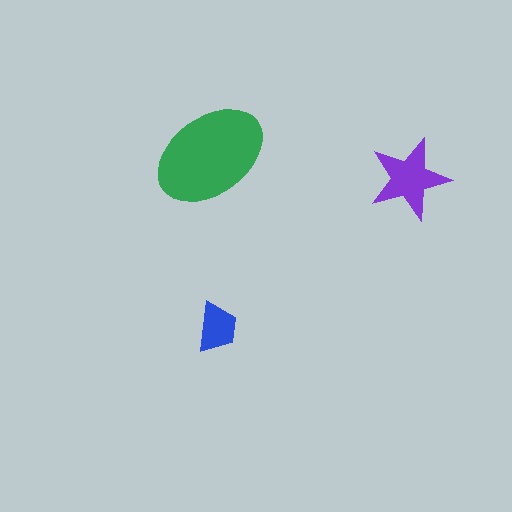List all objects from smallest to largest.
The blue trapezoid, the purple star, the green ellipse.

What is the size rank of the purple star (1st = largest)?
2nd.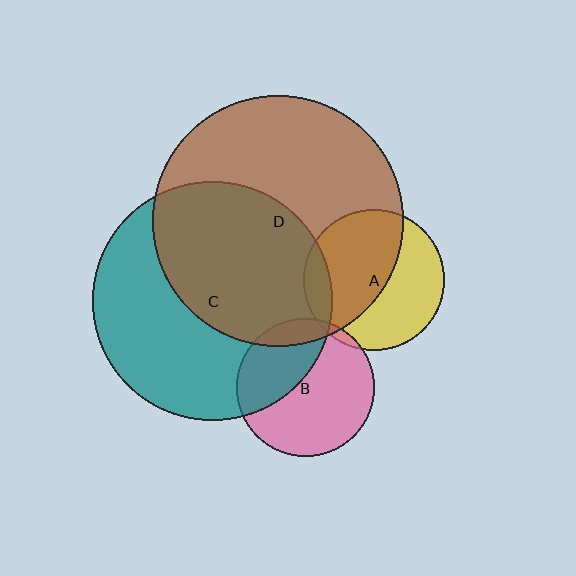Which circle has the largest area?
Circle D (brown).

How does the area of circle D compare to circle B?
Approximately 3.3 times.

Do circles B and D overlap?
Yes.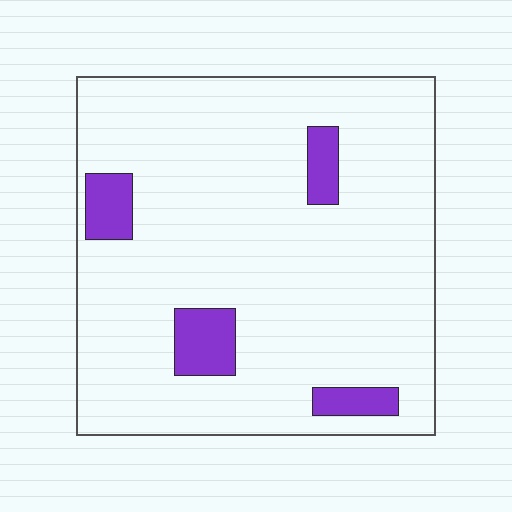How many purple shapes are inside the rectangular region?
4.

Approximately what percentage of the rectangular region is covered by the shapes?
Approximately 10%.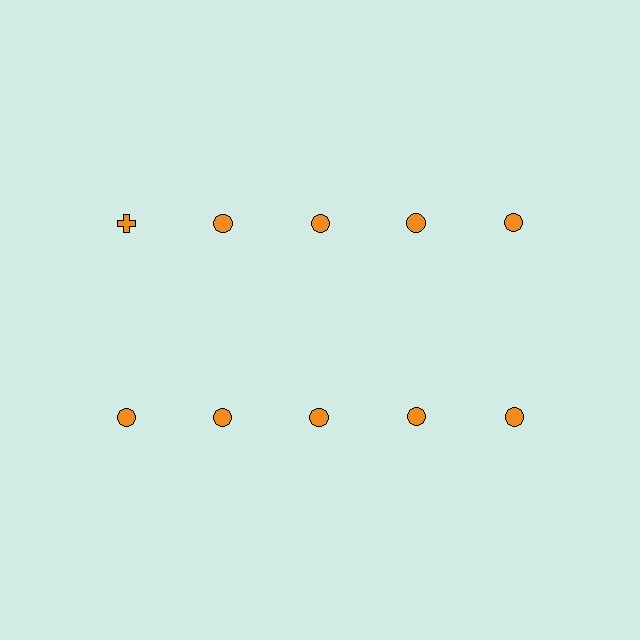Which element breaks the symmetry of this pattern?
The orange cross in the top row, leftmost column breaks the symmetry. All other shapes are orange circles.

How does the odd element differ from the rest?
It has a different shape: cross instead of circle.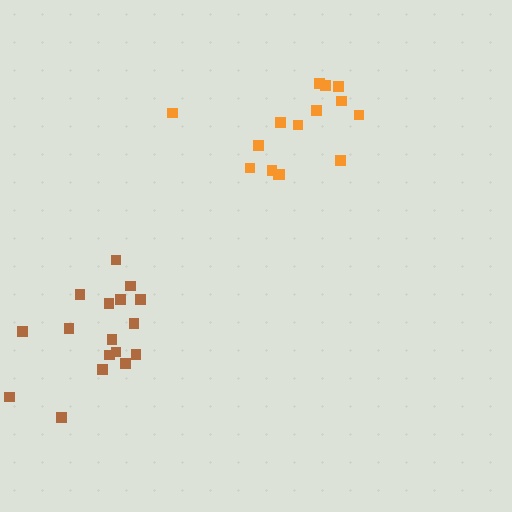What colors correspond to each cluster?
The clusters are colored: brown, orange.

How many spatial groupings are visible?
There are 2 spatial groupings.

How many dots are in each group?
Group 1: 17 dots, Group 2: 15 dots (32 total).